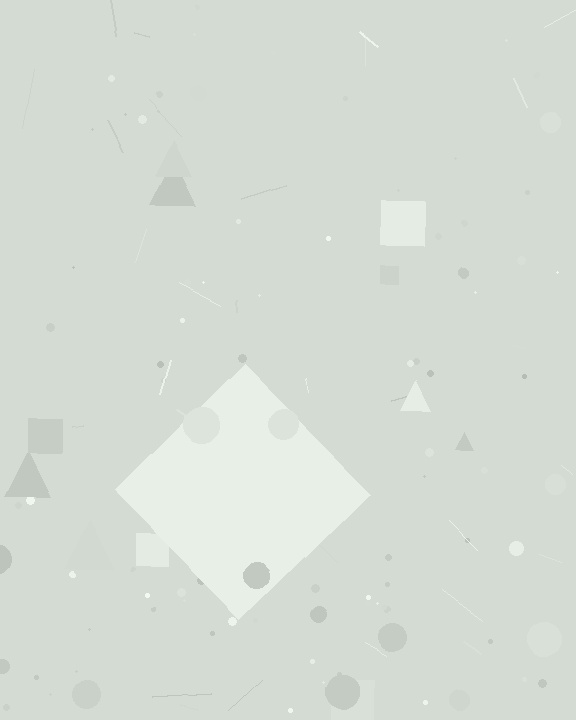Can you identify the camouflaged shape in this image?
The camouflaged shape is a diamond.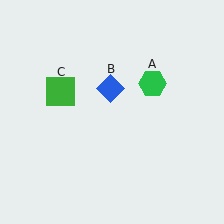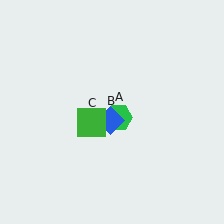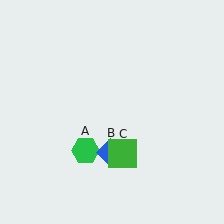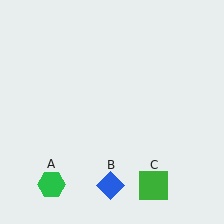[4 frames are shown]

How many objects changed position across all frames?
3 objects changed position: green hexagon (object A), blue diamond (object B), green square (object C).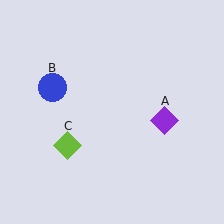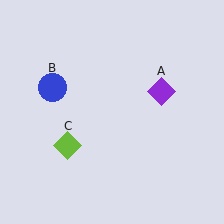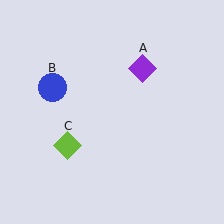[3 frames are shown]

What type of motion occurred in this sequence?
The purple diamond (object A) rotated counterclockwise around the center of the scene.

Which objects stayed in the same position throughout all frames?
Blue circle (object B) and lime diamond (object C) remained stationary.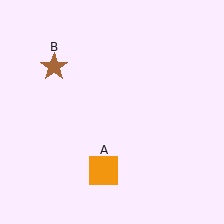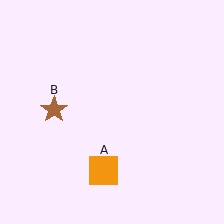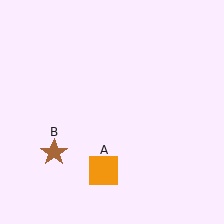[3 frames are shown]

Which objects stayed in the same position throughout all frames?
Orange square (object A) remained stationary.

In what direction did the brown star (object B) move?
The brown star (object B) moved down.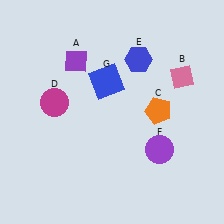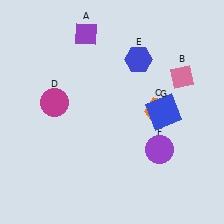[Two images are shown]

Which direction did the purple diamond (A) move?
The purple diamond (A) moved up.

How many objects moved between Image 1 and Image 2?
2 objects moved between the two images.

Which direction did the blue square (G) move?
The blue square (G) moved right.